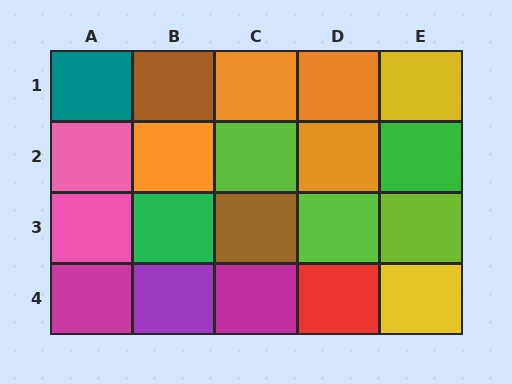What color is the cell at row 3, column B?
Green.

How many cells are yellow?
2 cells are yellow.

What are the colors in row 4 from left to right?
Magenta, purple, magenta, red, yellow.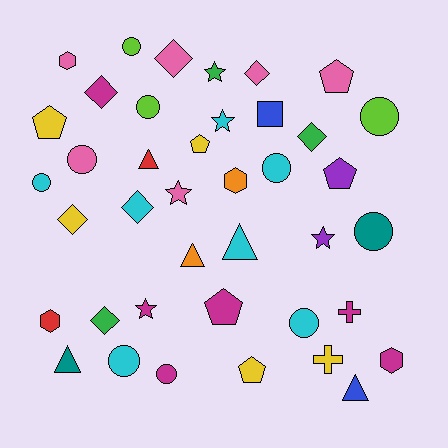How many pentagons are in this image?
There are 6 pentagons.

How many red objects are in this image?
There are 2 red objects.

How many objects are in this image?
There are 40 objects.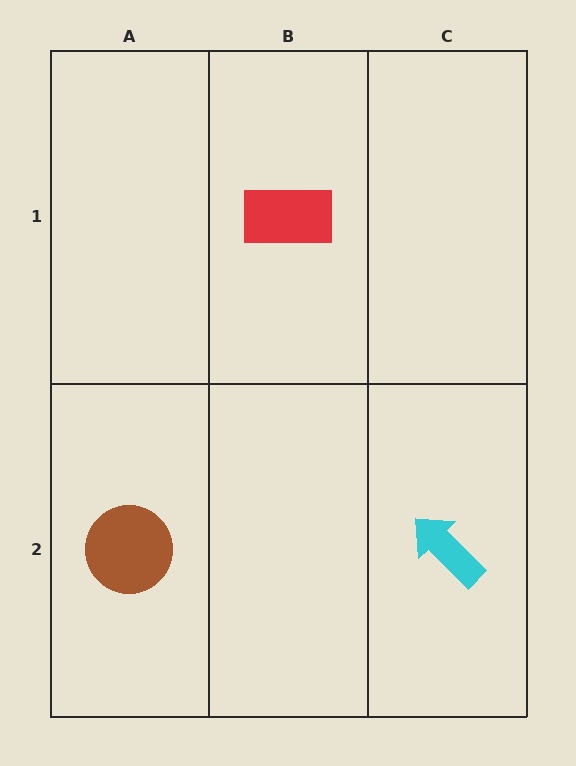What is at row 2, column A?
A brown circle.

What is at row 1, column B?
A red rectangle.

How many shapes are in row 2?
2 shapes.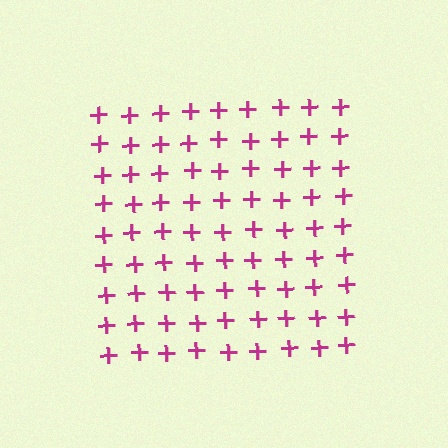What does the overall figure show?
The overall figure shows a square.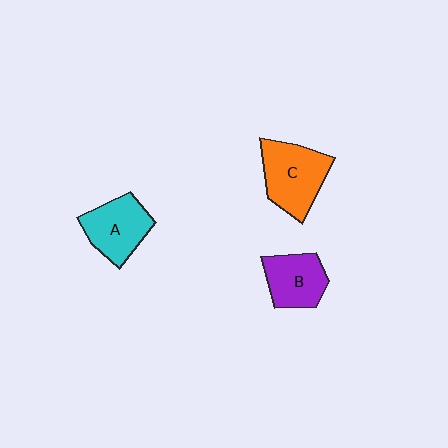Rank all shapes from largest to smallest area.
From largest to smallest: C (orange), A (cyan), B (purple).